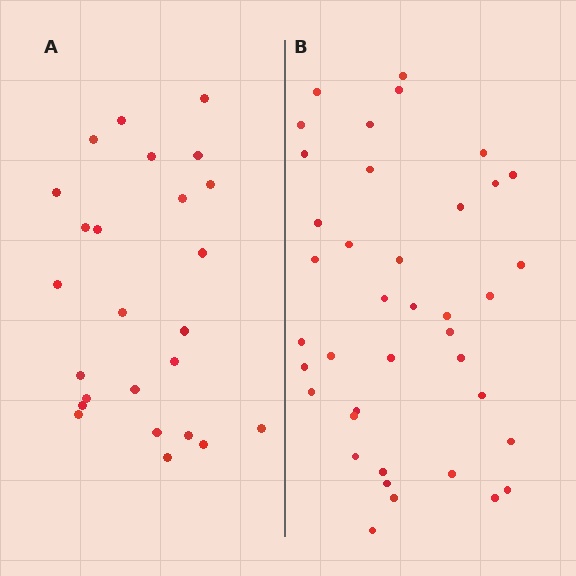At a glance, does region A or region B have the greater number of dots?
Region B (the right region) has more dots.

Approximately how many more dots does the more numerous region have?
Region B has approximately 15 more dots than region A.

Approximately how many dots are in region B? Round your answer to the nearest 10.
About 40 dots. (The exact count is 39, which rounds to 40.)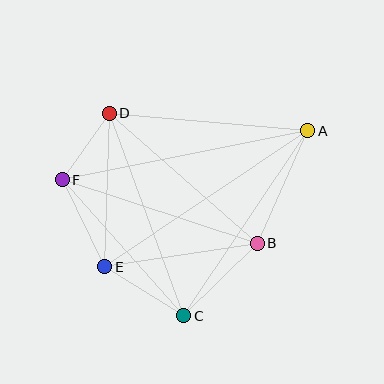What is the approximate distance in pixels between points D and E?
The distance between D and E is approximately 154 pixels.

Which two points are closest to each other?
Points D and F are closest to each other.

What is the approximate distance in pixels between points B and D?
The distance between B and D is approximately 197 pixels.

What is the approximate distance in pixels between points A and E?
The distance between A and E is approximately 244 pixels.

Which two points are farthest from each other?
Points A and F are farthest from each other.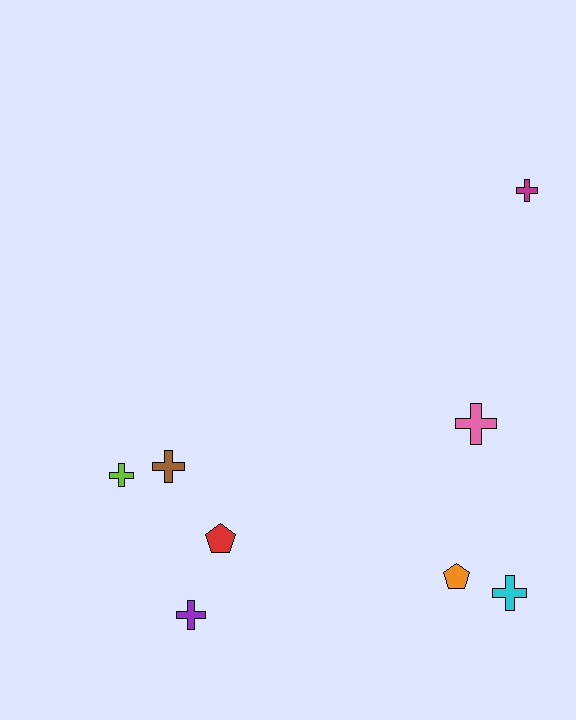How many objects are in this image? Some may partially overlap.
There are 8 objects.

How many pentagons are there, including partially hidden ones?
There are 2 pentagons.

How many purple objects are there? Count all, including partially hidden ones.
There is 1 purple object.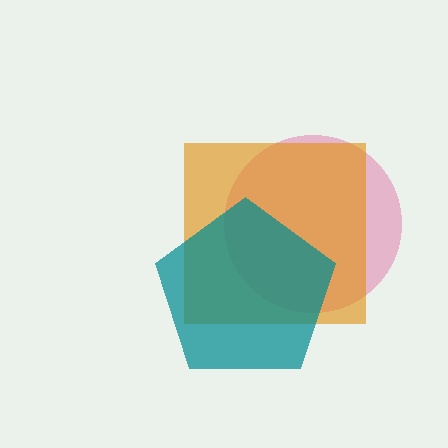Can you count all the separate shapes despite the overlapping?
Yes, there are 3 separate shapes.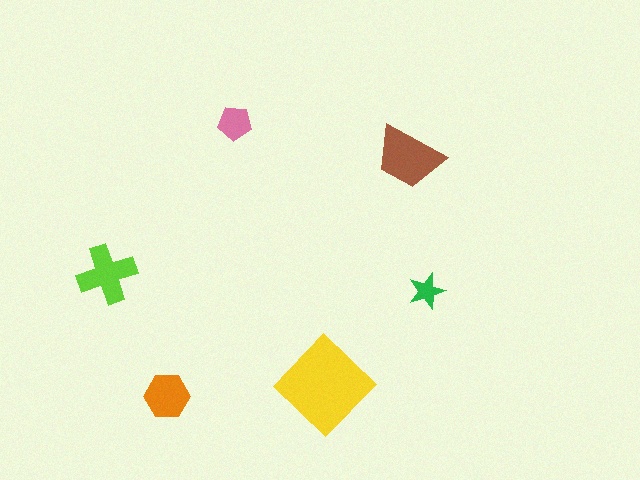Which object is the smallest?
The green star.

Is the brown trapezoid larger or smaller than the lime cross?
Larger.